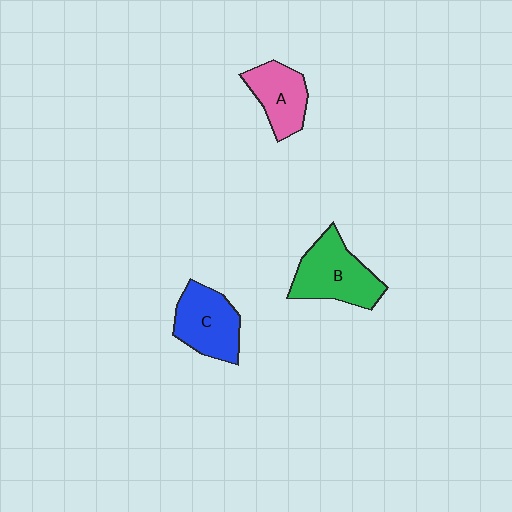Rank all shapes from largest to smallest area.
From largest to smallest: B (green), C (blue), A (pink).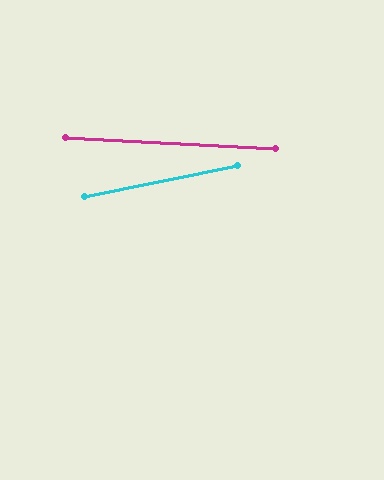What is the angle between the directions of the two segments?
Approximately 14 degrees.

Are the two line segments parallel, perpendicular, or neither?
Neither parallel nor perpendicular — they differ by about 14°.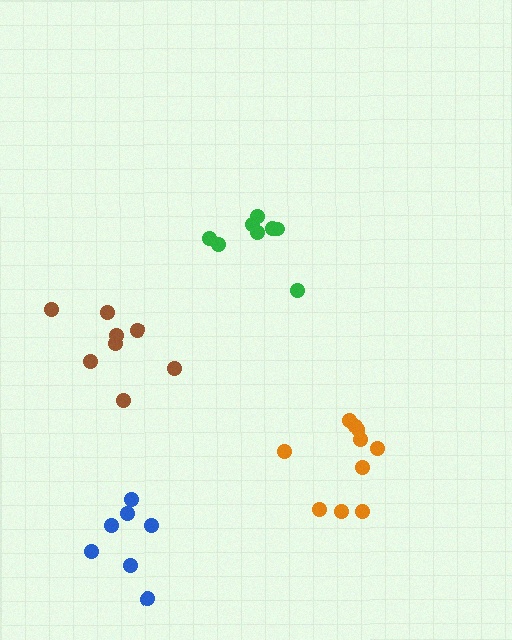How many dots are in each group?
Group 1: 7 dots, Group 2: 8 dots, Group 3: 8 dots, Group 4: 10 dots (33 total).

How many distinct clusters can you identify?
There are 4 distinct clusters.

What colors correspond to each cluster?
The clusters are colored: blue, green, brown, orange.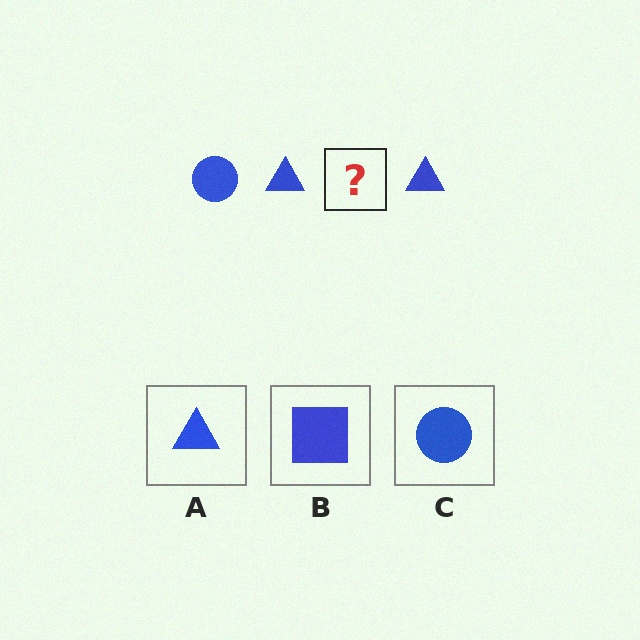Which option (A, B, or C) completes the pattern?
C.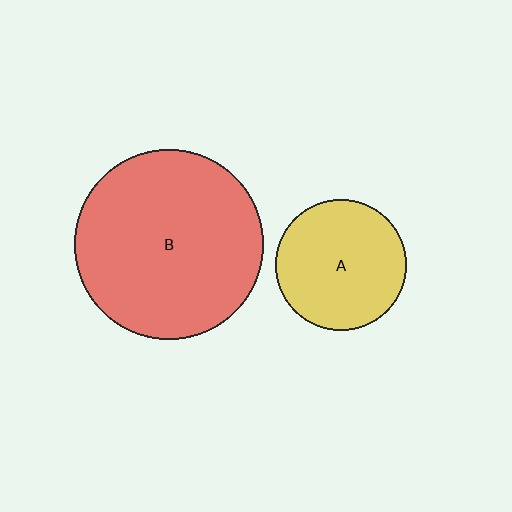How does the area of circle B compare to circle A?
Approximately 2.1 times.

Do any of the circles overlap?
No, none of the circles overlap.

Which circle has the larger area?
Circle B (red).